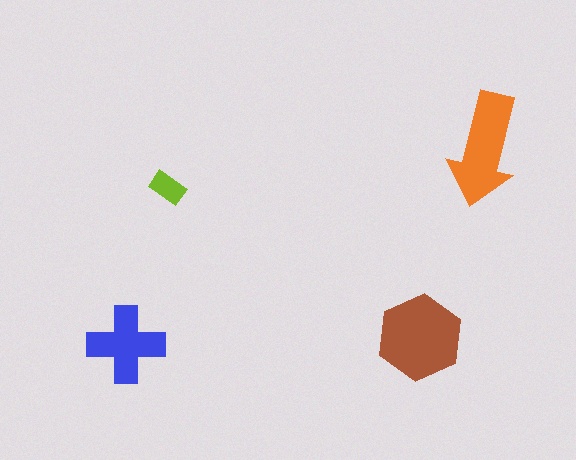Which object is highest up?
The orange arrow is topmost.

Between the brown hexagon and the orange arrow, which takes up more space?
The brown hexagon.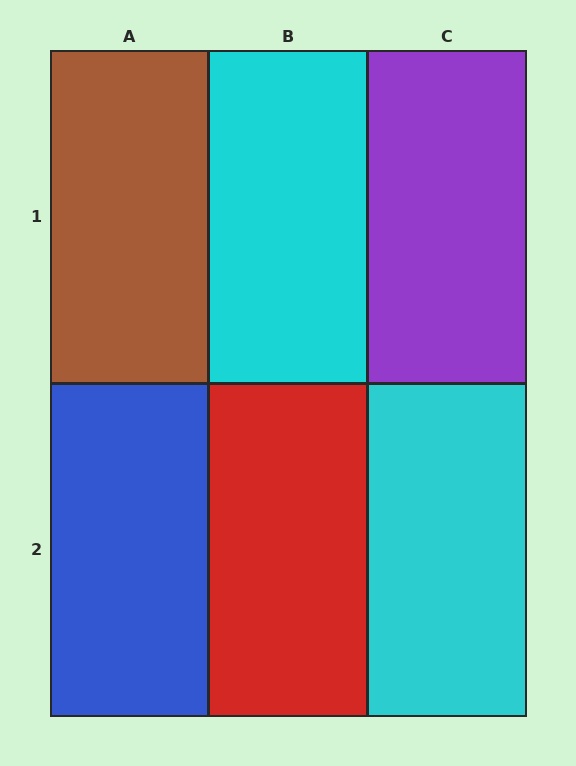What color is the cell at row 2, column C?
Cyan.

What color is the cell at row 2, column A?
Blue.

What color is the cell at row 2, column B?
Red.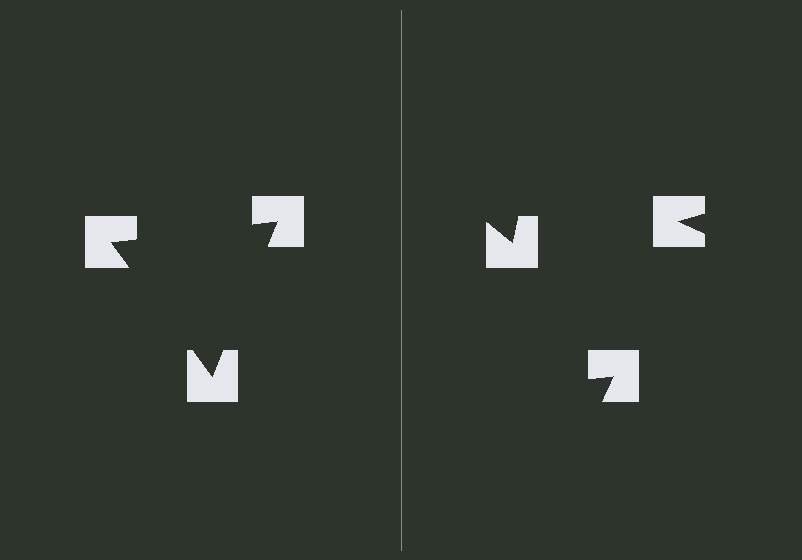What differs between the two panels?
The notched squares are positioned identically on both sides; only the wedge orientations differ. On the left they align to a triangle; on the right they are misaligned.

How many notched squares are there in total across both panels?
6 — 3 on each side.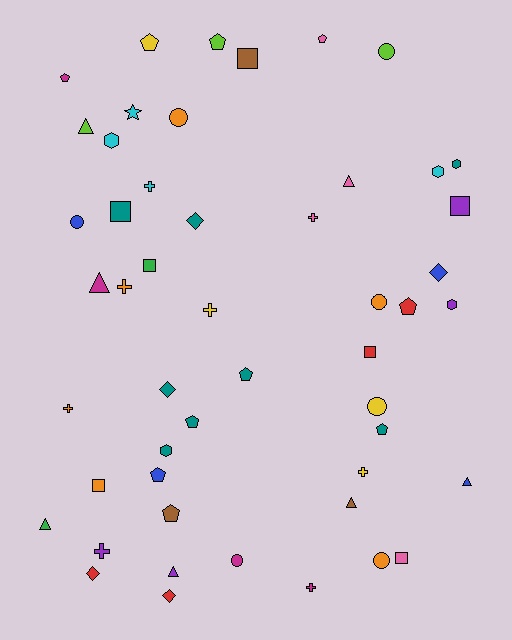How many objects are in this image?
There are 50 objects.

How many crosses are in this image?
There are 8 crosses.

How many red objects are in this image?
There are 4 red objects.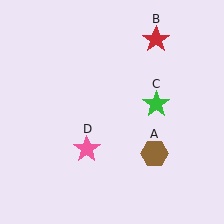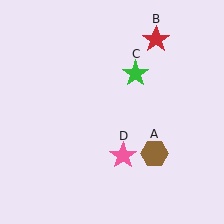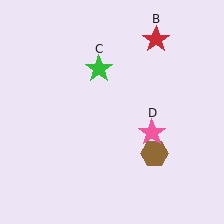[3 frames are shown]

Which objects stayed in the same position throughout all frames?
Brown hexagon (object A) and red star (object B) remained stationary.